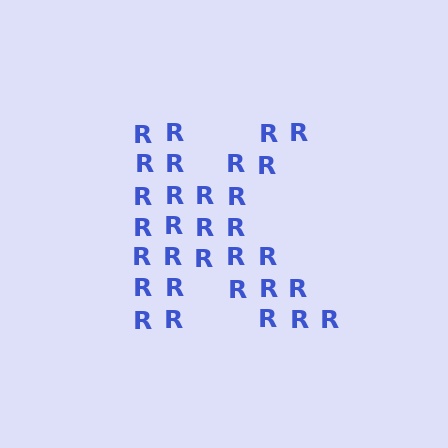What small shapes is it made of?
It is made of small letter R's.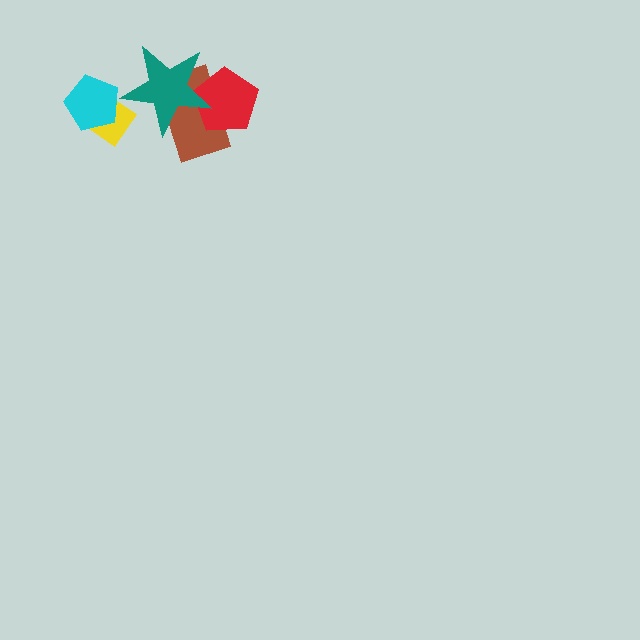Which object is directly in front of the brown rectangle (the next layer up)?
The red pentagon is directly in front of the brown rectangle.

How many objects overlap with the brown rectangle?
2 objects overlap with the brown rectangle.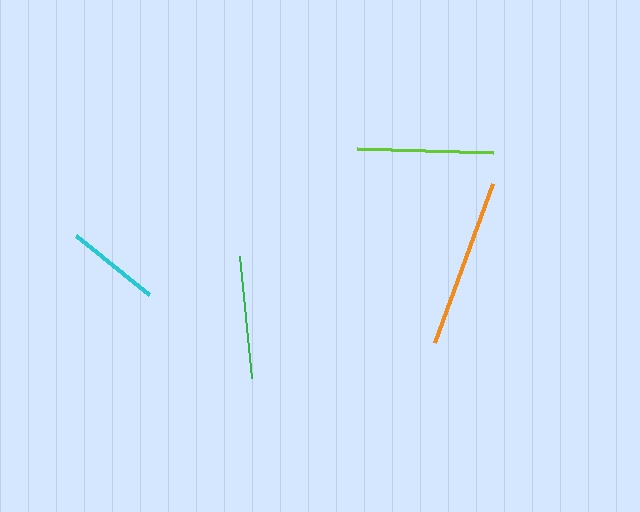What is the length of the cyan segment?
The cyan segment is approximately 94 pixels long.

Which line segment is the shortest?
The cyan line is the shortest at approximately 94 pixels.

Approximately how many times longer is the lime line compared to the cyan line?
The lime line is approximately 1.5 times the length of the cyan line.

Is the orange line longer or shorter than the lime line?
The orange line is longer than the lime line.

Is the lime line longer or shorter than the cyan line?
The lime line is longer than the cyan line.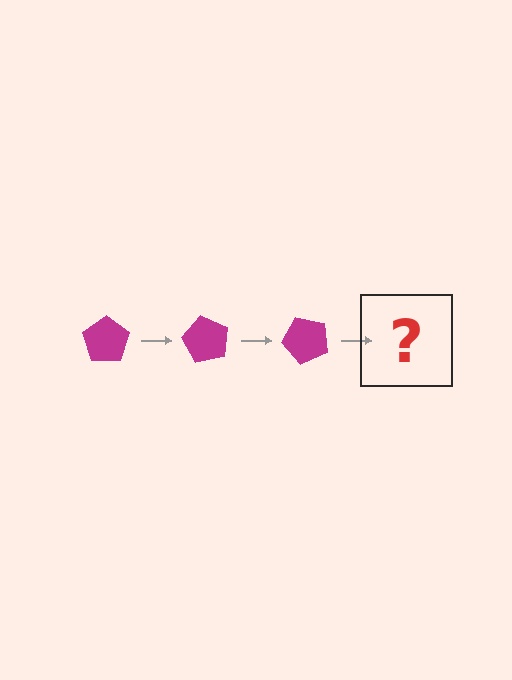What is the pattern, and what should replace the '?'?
The pattern is that the pentagon rotates 60 degrees each step. The '?' should be a magenta pentagon rotated 180 degrees.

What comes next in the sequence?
The next element should be a magenta pentagon rotated 180 degrees.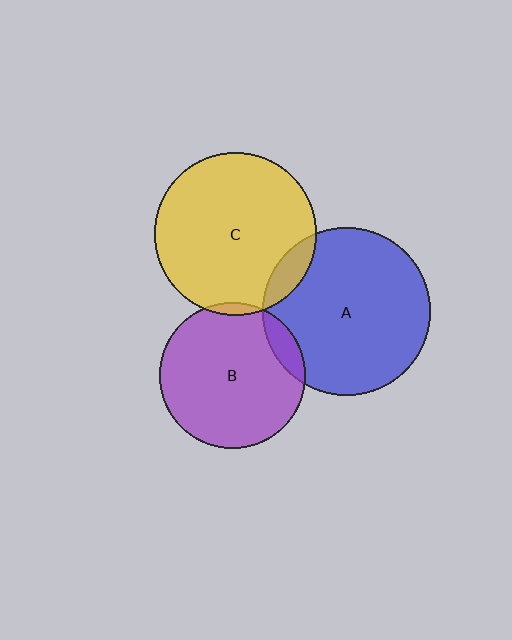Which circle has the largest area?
Circle A (blue).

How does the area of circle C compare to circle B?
Approximately 1.2 times.